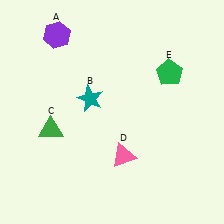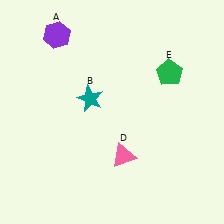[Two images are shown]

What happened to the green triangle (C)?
The green triangle (C) was removed in Image 2. It was in the bottom-left area of Image 1.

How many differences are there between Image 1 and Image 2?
There is 1 difference between the two images.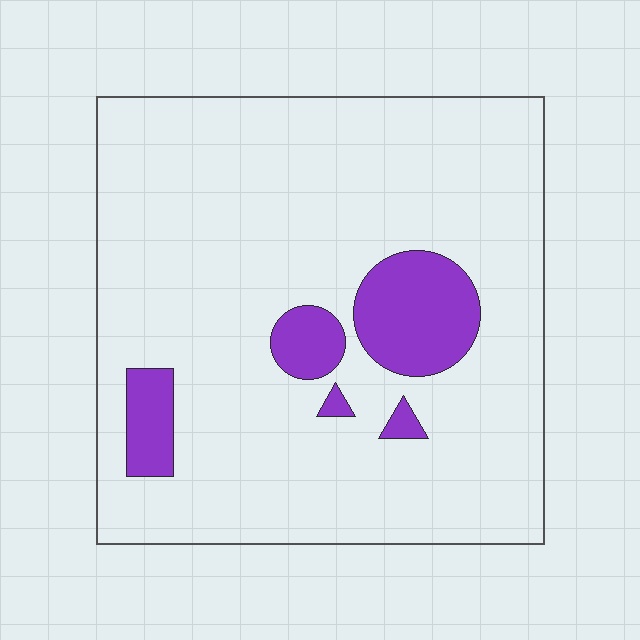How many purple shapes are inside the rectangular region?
5.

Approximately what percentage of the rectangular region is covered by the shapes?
Approximately 10%.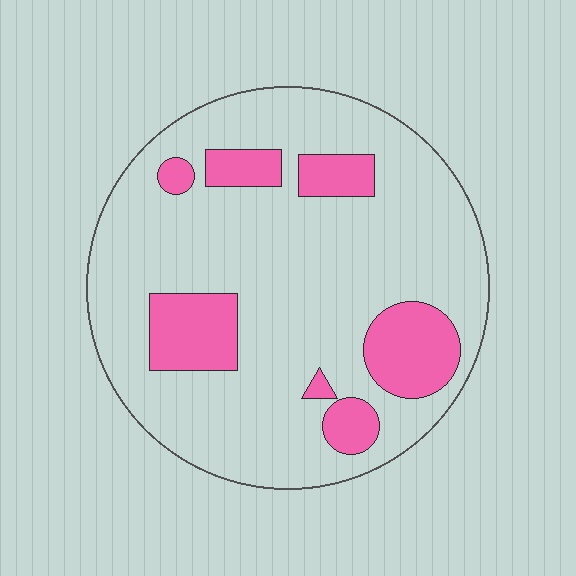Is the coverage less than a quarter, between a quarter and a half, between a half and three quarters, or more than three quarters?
Less than a quarter.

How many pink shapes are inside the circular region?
7.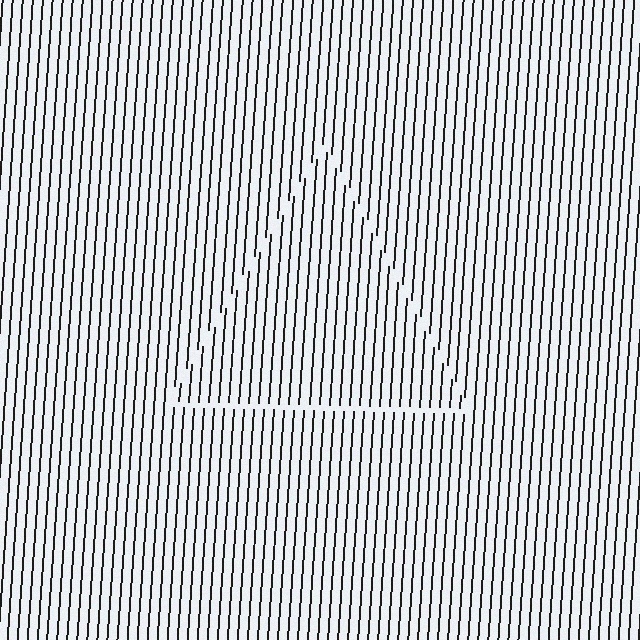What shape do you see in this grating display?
An illusory triangle. The interior of the shape contains the same grating, shifted by half a period — the contour is defined by the phase discontinuity where line-ends from the inner and outer gratings abut.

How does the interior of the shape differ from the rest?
The interior of the shape contains the same grating, shifted by half a period — the contour is defined by the phase discontinuity where line-ends from the inner and outer gratings abut.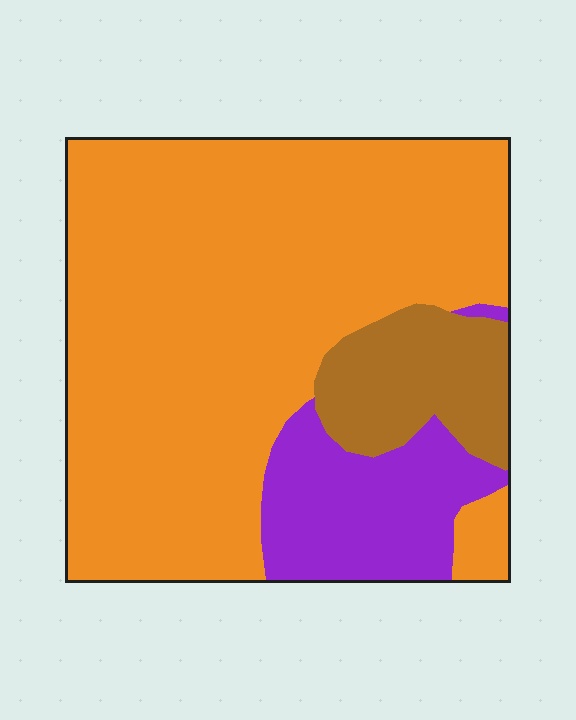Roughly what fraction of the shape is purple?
Purple takes up about one sixth (1/6) of the shape.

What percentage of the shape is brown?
Brown covers around 10% of the shape.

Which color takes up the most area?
Orange, at roughly 70%.